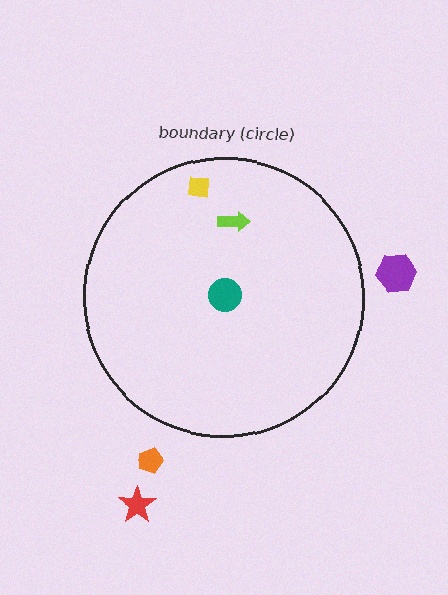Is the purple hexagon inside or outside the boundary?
Outside.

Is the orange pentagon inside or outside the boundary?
Outside.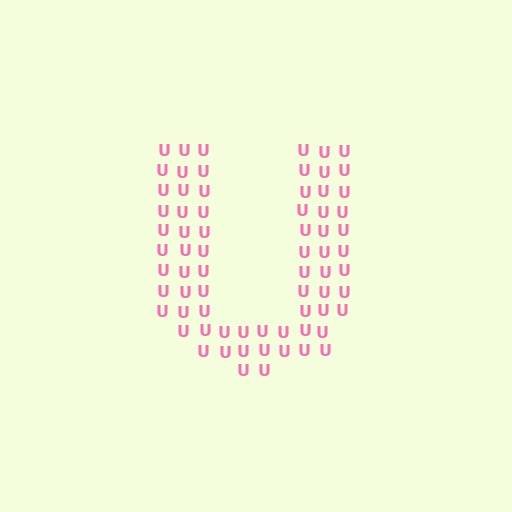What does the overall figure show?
The overall figure shows the letter U.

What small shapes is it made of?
It is made of small letter U's.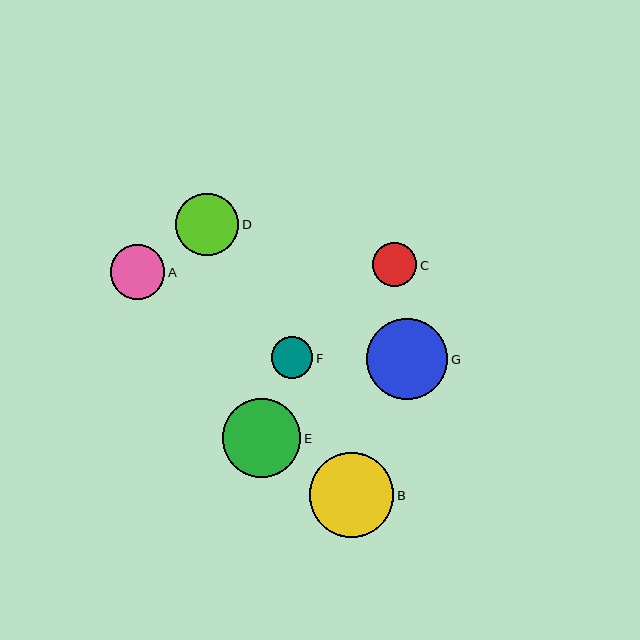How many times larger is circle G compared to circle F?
Circle G is approximately 2.0 times the size of circle F.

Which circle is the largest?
Circle B is the largest with a size of approximately 85 pixels.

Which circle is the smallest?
Circle F is the smallest with a size of approximately 41 pixels.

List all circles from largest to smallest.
From largest to smallest: B, G, E, D, A, C, F.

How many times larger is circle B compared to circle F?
Circle B is approximately 2.0 times the size of circle F.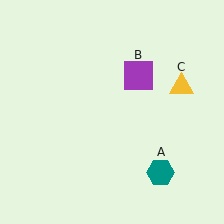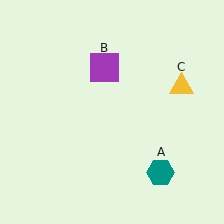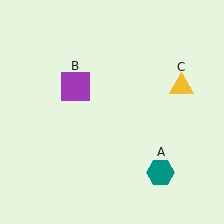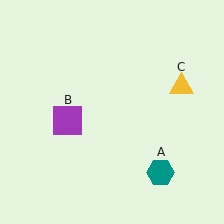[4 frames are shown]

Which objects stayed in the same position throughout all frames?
Teal hexagon (object A) and yellow triangle (object C) remained stationary.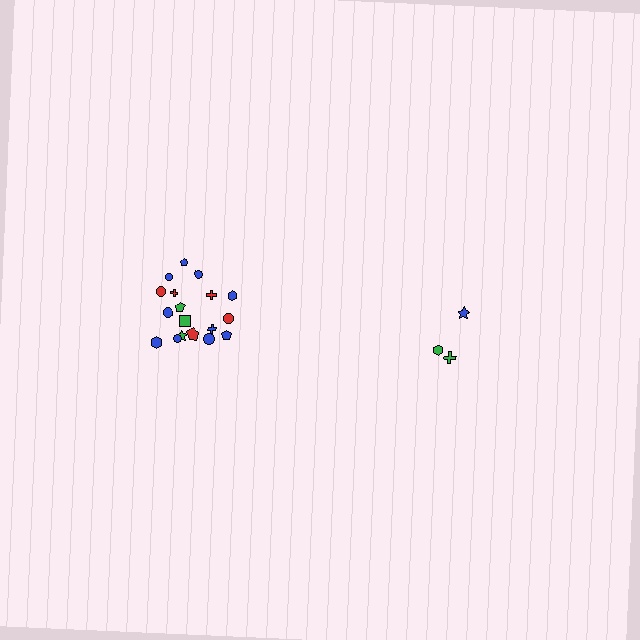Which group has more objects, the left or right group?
The left group.